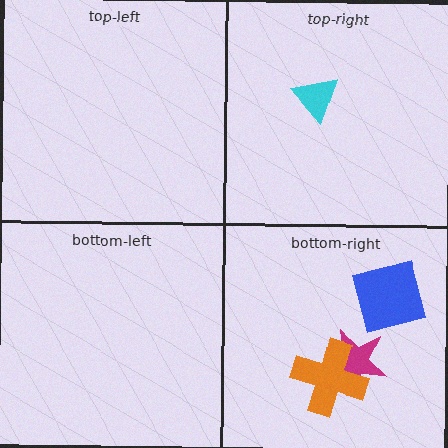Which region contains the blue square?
The bottom-right region.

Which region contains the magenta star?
The bottom-right region.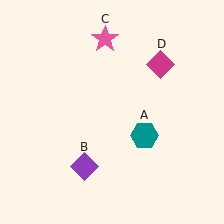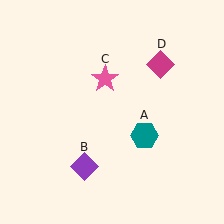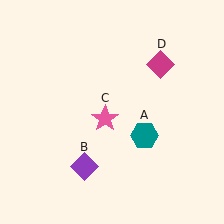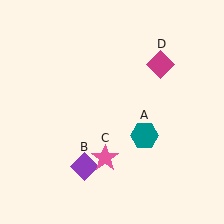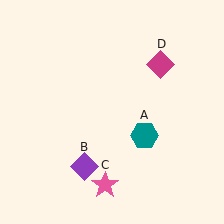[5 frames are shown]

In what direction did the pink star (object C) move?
The pink star (object C) moved down.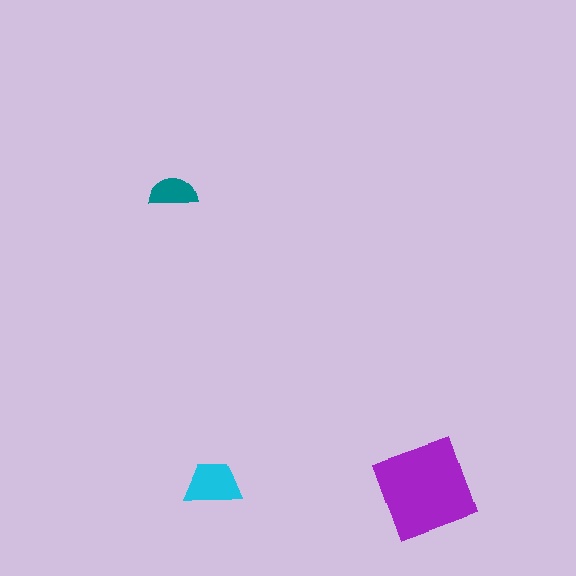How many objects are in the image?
There are 3 objects in the image.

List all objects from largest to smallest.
The purple diamond, the cyan trapezoid, the teal semicircle.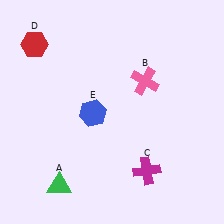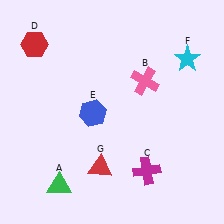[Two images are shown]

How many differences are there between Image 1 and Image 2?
There are 2 differences between the two images.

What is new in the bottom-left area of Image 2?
A red triangle (G) was added in the bottom-left area of Image 2.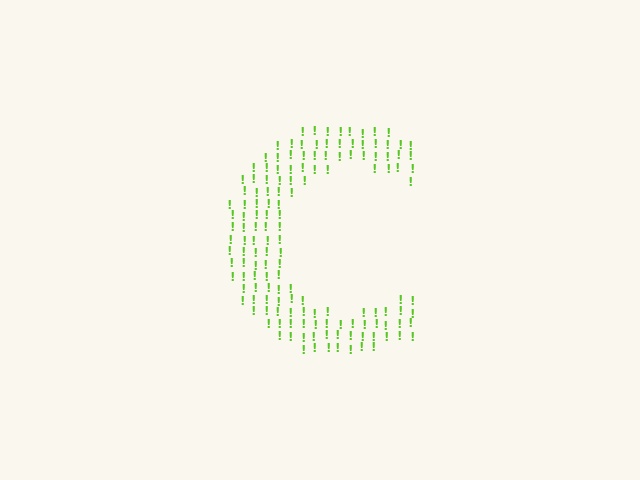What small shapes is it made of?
It is made of small exclamation marks.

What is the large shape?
The large shape is the letter C.